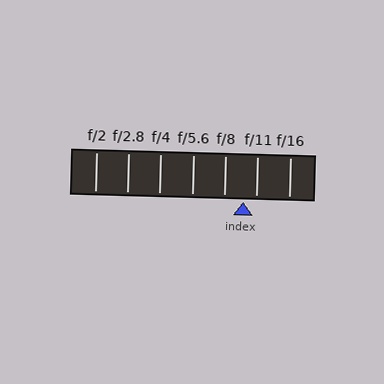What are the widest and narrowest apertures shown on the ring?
The widest aperture shown is f/2 and the narrowest is f/16.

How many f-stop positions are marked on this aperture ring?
There are 7 f-stop positions marked.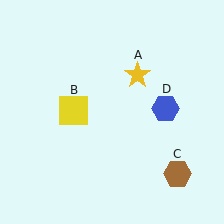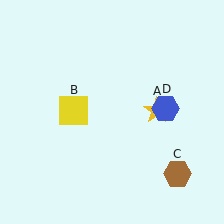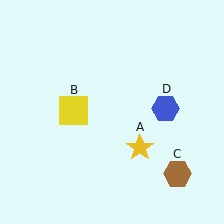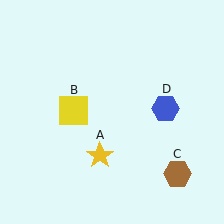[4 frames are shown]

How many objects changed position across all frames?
1 object changed position: yellow star (object A).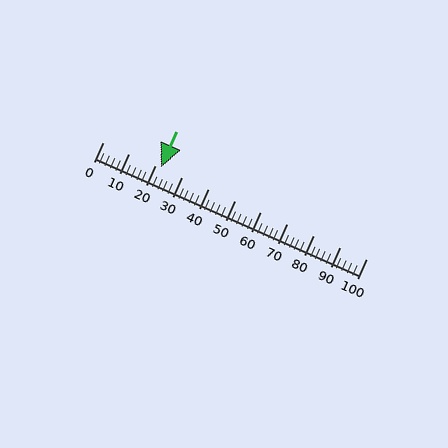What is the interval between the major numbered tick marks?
The major tick marks are spaced 10 units apart.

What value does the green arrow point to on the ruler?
The green arrow points to approximately 22.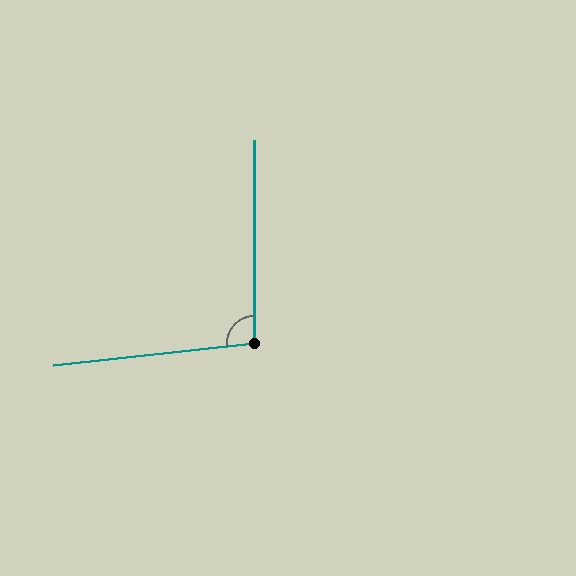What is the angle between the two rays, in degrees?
Approximately 96 degrees.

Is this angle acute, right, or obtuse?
It is obtuse.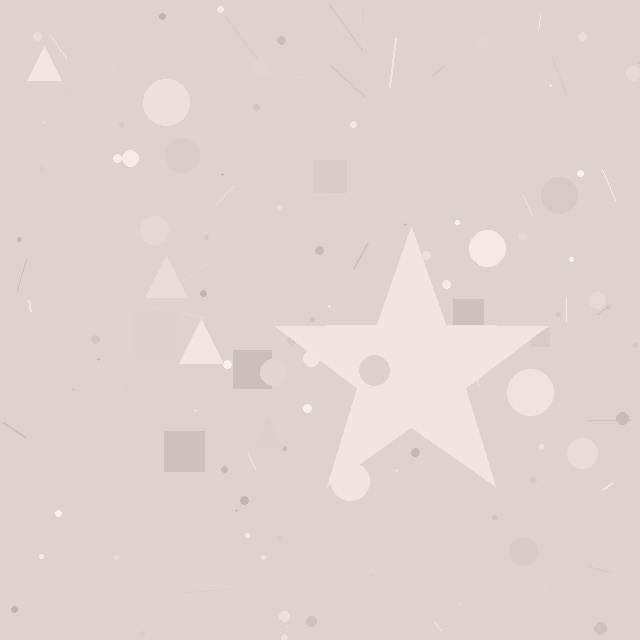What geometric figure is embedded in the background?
A star is embedded in the background.